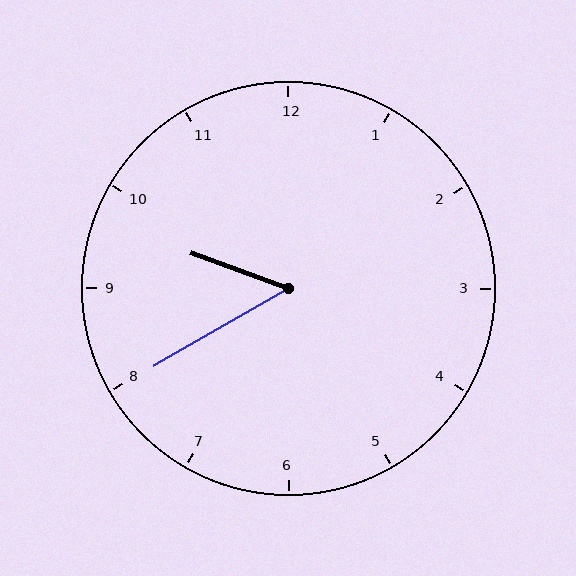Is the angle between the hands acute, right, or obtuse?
It is acute.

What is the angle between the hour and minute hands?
Approximately 50 degrees.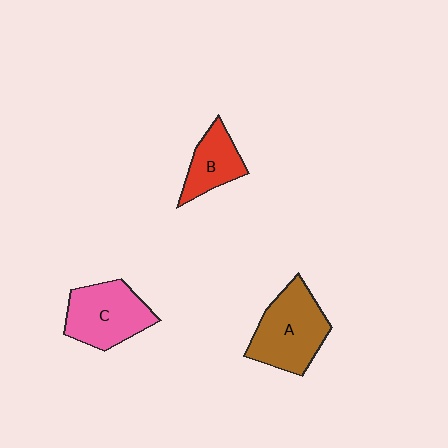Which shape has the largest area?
Shape A (brown).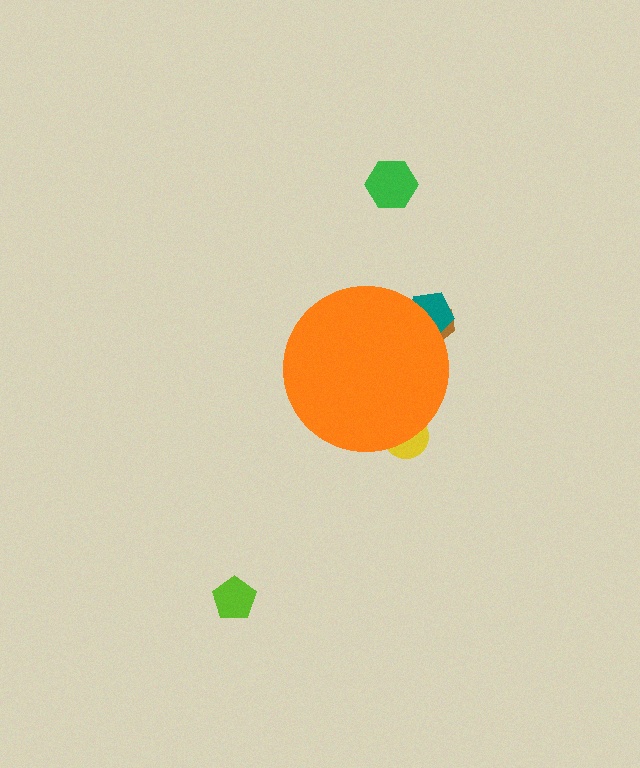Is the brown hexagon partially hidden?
Yes, the brown hexagon is partially hidden behind the orange circle.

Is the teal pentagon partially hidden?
Yes, the teal pentagon is partially hidden behind the orange circle.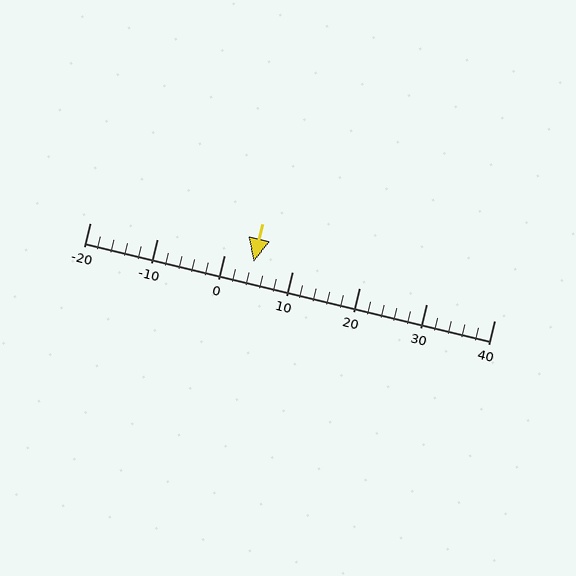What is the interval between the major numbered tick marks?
The major tick marks are spaced 10 units apart.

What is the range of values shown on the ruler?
The ruler shows values from -20 to 40.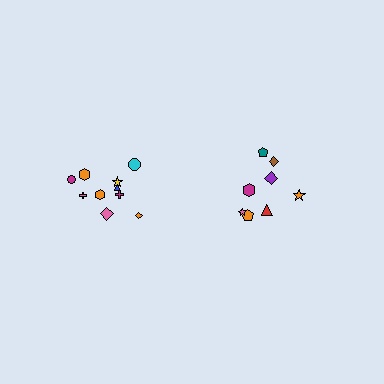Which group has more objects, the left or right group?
The left group.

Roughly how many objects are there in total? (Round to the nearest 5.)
Roughly 20 objects in total.